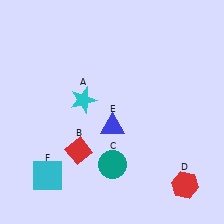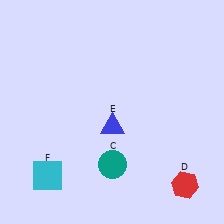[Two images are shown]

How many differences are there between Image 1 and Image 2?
There are 2 differences between the two images.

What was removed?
The cyan star (A), the red diamond (B) were removed in Image 2.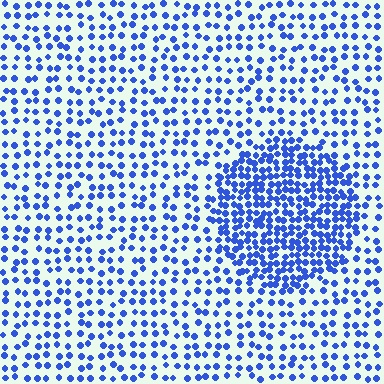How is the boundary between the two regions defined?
The boundary is defined by a change in element density (approximately 2.2x ratio). All elements are the same color, size, and shape.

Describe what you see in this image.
The image contains small blue elements arranged at two different densities. A circle-shaped region is visible where the elements are more densely packed than the surrounding area.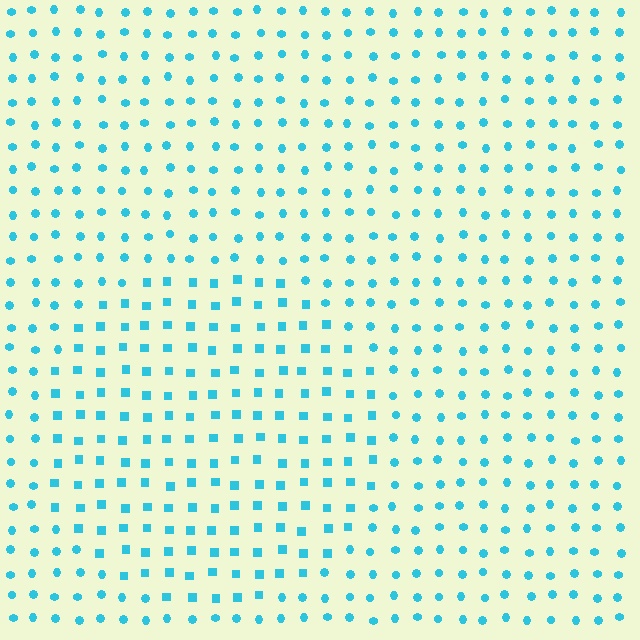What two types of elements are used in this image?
The image uses squares inside the circle region and circles outside it.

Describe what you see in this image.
The image is filled with small cyan elements arranged in a uniform grid. A circle-shaped region contains squares, while the surrounding area contains circles. The boundary is defined purely by the change in element shape.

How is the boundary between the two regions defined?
The boundary is defined by a change in element shape: squares inside vs. circles outside. All elements share the same color and spacing.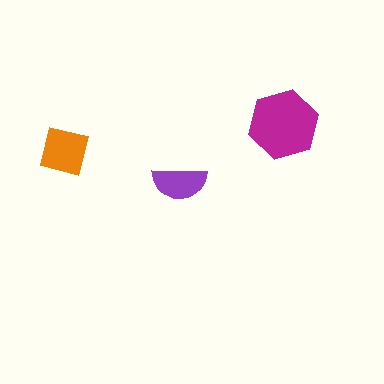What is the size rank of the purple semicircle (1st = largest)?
3rd.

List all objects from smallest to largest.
The purple semicircle, the orange square, the magenta hexagon.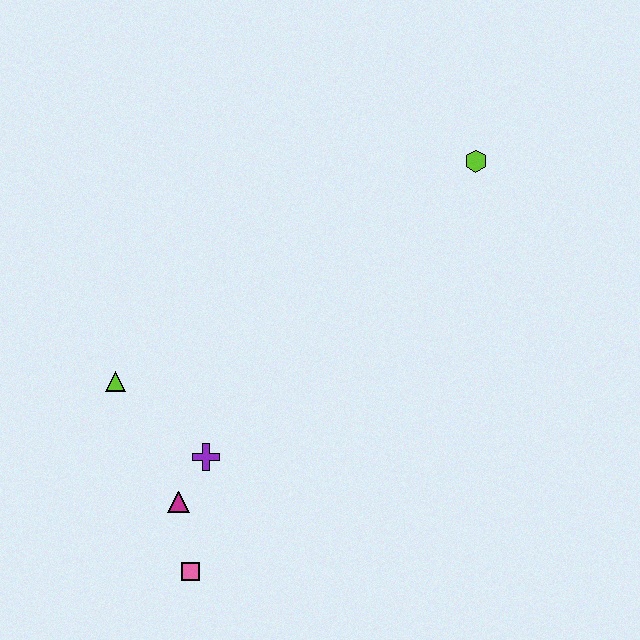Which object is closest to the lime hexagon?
The purple cross is closest to the lime hexagon.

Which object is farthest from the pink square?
The lime hexagon is farthest from the pink square.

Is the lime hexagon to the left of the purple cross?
No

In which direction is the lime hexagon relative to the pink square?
The lime hexagon is above the pink square.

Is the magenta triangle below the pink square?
No